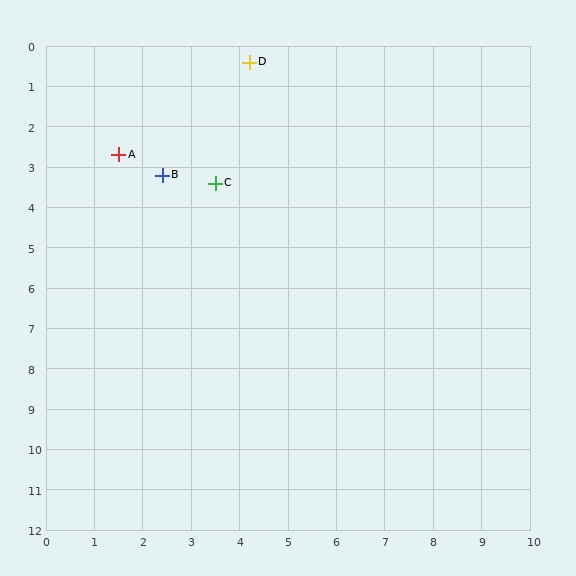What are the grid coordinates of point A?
Point A is at approximately (1.5, 2.7).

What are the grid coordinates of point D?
Point D is at approximately (4.2, 0.4).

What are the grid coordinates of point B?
Point B is at approximately (2.4, 3.2).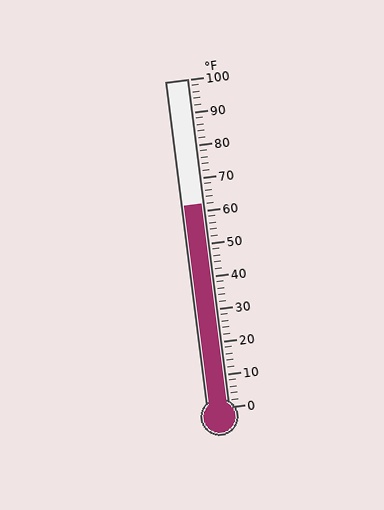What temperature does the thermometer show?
The thermometer shows approximately 62°F.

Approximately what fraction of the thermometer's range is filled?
The thermometer is filled to approximately 60% of its range.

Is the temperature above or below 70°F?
The temperature is below 70°F.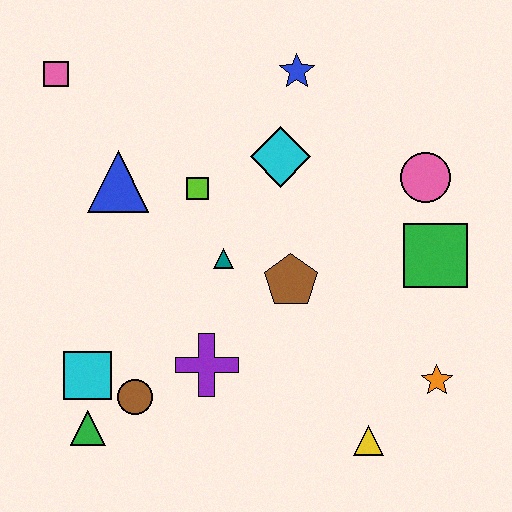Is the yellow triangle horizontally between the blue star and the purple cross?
No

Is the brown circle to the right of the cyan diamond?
No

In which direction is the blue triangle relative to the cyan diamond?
The blue triangle is to the left of the cyan diamond.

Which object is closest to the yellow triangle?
The orange star is closest to the yellow triangle.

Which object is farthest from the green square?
The pink square is farthest from the green square.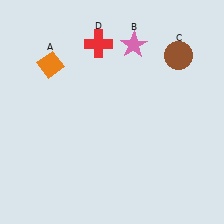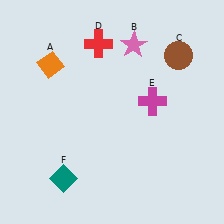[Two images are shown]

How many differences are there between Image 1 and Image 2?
There are 2 differences between the two images.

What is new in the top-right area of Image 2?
A magenta cross (E) was added in the top-right area of Image 2.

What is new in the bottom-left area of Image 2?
A teal diamond (F) was added in the bottom-left area of Image 2.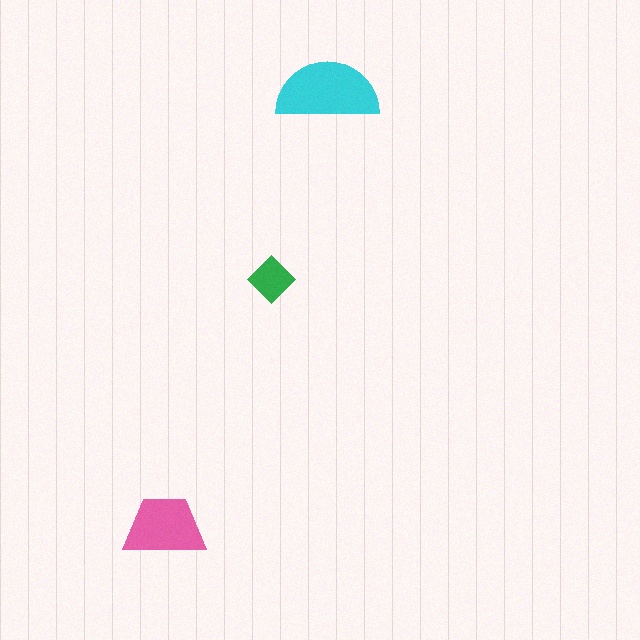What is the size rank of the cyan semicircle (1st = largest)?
1st.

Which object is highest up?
The cyan semicircle is topmost.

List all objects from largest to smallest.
The cyan semicircle, the pink trapezoid, the green diamond.